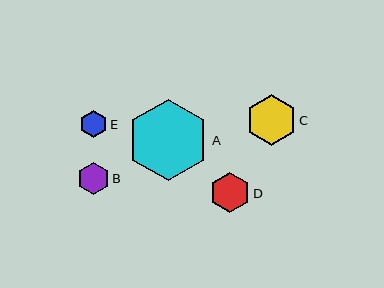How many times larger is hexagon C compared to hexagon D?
Hexagon C is approximately 1.3 times the size of hexagon D.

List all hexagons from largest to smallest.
From largest to smallest: A, C, D, B, E.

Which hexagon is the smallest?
Hexagon E is the smallest with a size of approximately 28 pixels.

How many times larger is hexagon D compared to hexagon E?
Hexagon D is approximately 1.4 times the size of hexagon E.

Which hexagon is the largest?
Hexagon A is the largest with a size of approximately 82 pixels.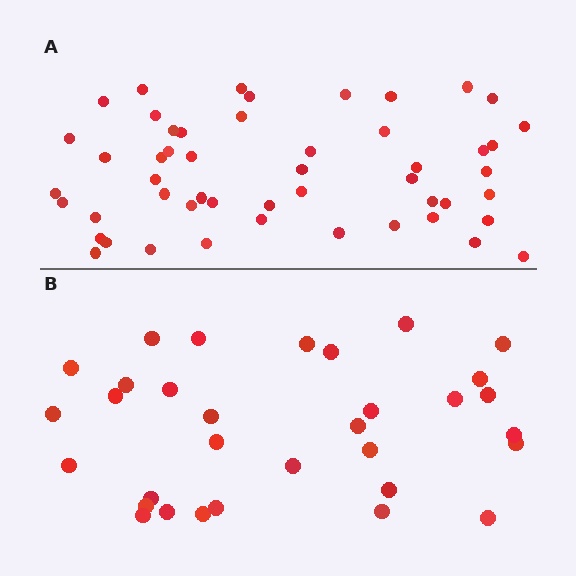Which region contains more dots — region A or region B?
Region A (the top region) has more dots.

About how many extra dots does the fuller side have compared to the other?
Region A has approximately 20 more dots than region B.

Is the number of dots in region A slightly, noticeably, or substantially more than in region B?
Region A has substantially more. The ratio is roughly 1.6 to 1.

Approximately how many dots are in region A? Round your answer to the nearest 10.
About 50 dots. (The exact count is 51, which rounds to 50.)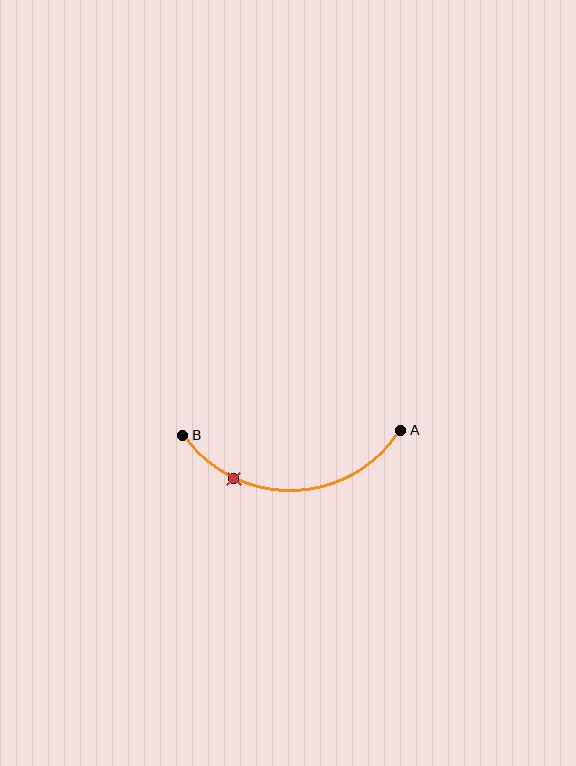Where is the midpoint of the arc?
The arc midpoint is the point on the curve farthest from the straight line joining A and B. It sits below that line.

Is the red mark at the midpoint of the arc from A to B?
No. The red mark lies on the arc but is closer to endpoint B. The arc midpoint would be at the point on the curve equidistant along the arc from both A and B.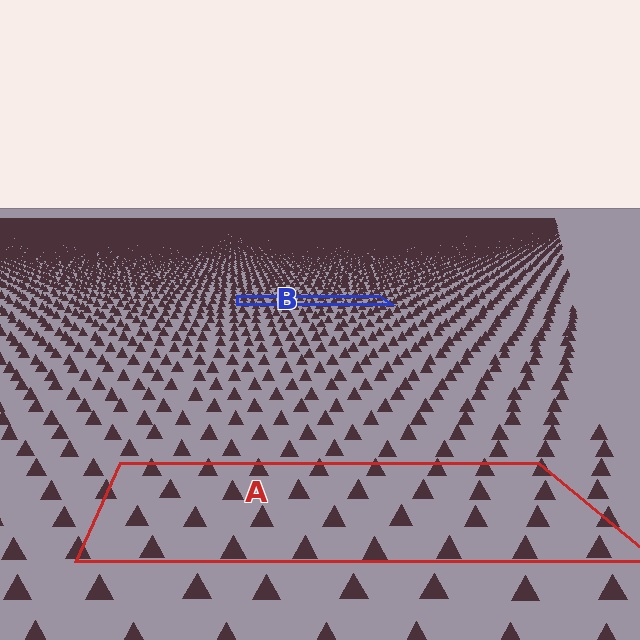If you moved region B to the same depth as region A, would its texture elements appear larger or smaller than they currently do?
They would appear larger. At a closer depth, the same texture elements are projected at a bigger on-screen size.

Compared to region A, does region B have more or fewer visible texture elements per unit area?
Region B has more texture elements per unit area — they are packed more densely because it is farther away.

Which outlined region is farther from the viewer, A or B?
Region B is farther from the viewer — the texture elements inside it appear smaller and more densely packed.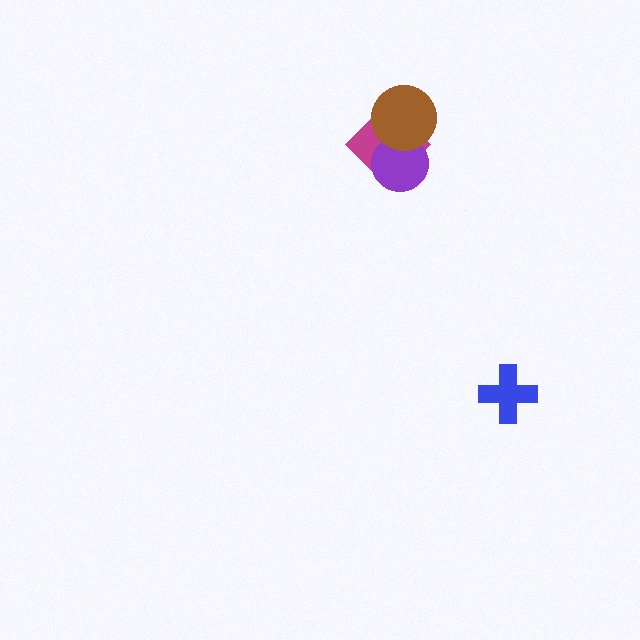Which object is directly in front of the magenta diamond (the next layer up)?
The purple circle is directly in front of the magenta diamond.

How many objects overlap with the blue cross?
0 objects overlap with the blue cross.